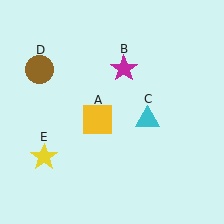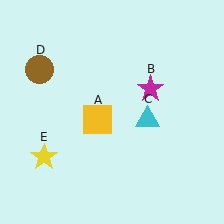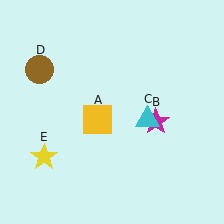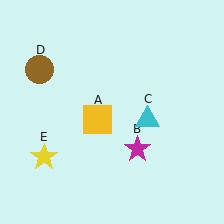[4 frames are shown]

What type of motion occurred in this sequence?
The magenta star (object B) rotated clockwise around the center of the scene.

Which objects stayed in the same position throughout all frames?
Yellow square (object A) and cyan triangle (object C) and brown circle (object D) and yellow star (object E) remained stationary.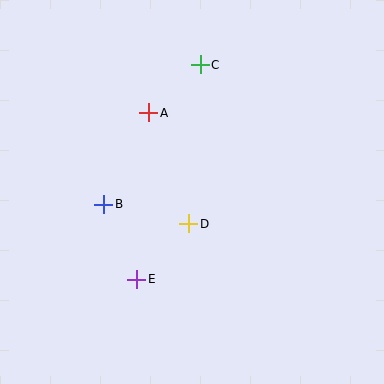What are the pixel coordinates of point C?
Point C is at (200, 65).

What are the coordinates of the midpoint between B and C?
The midpoint between B and C is at (152, 135).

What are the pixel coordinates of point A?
Point A is at (149, 113).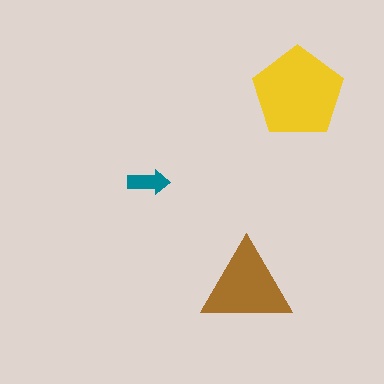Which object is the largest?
The yellow pentagon.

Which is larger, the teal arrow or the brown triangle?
The brown triangle.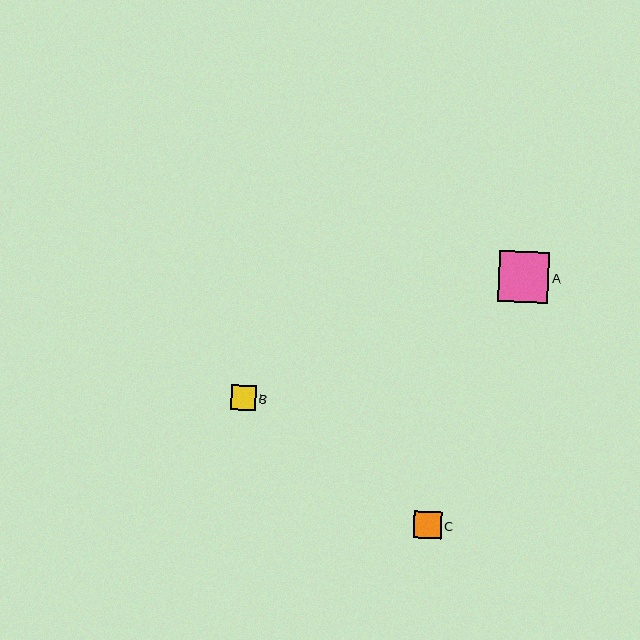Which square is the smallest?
Square B is the smallest with a size of approximately 25 pixels.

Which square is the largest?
Square A is the largest with a size of approximately 51 pixels.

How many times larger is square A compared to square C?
Square A is approximately 1.8 times the size of square C.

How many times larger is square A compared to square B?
Square A is approximately 2.0 times the size of square B.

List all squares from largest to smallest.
From largest to smallest: A, C, B.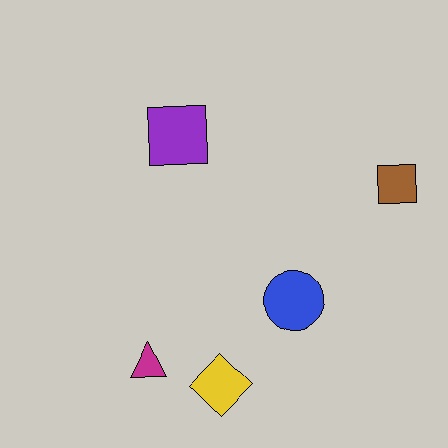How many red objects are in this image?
There are no red objects.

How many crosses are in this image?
There are no crosses.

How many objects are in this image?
There are 5 objects.